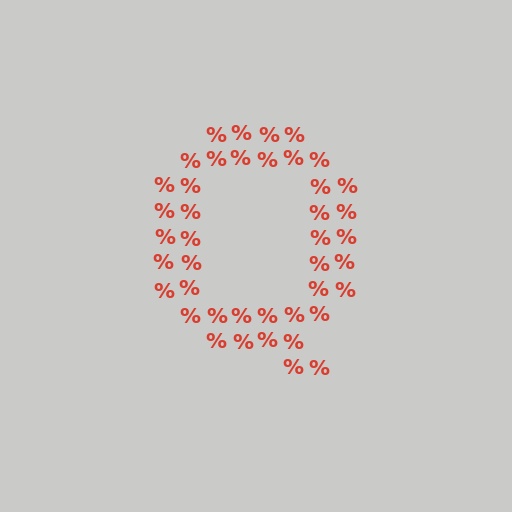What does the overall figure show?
The overall figure shows the letter Q.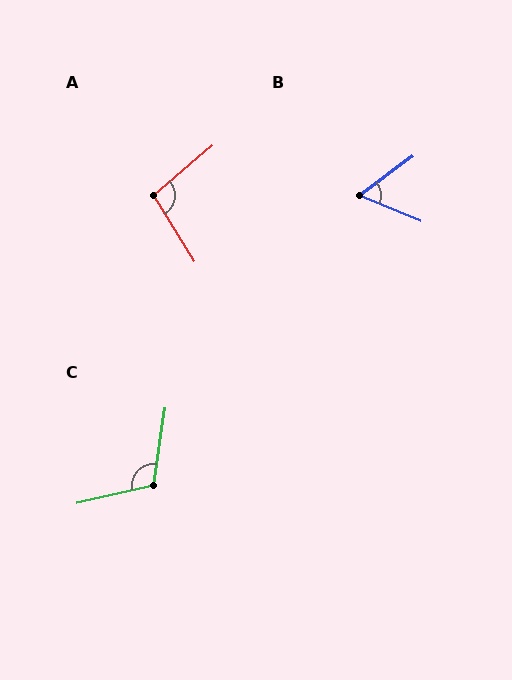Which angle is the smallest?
B, at approximately 59 degrees.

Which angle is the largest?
C, at approximately 111 degrees.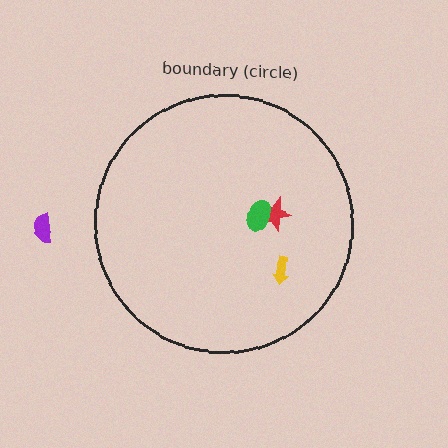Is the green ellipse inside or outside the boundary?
Inside.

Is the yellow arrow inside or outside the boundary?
Inside.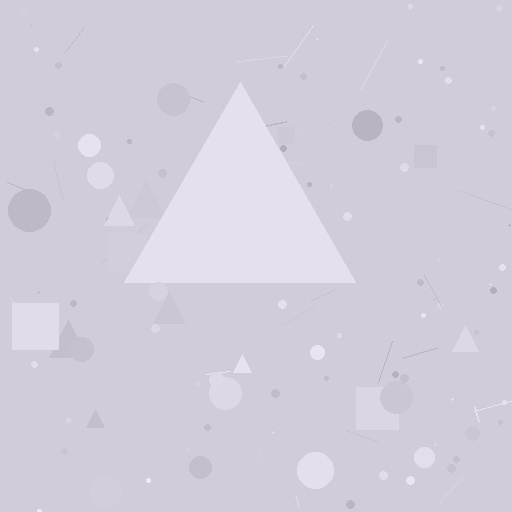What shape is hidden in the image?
A triangle is hidden in the image.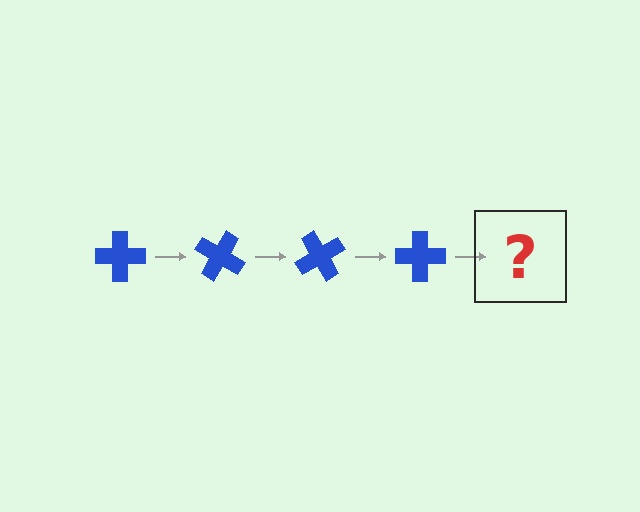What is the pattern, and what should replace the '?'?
The pattern is that the cross rotates 30 degrees each step. The '?' should be a blue cross rotated 120 degrees.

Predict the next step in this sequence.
The next step is a blue cross rotated 120 degrees.